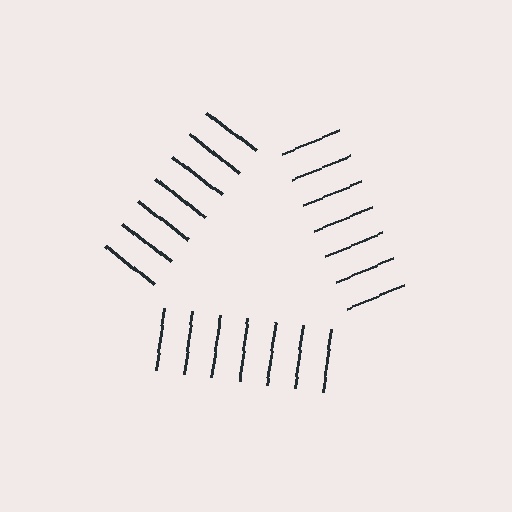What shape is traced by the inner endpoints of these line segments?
An illusory triangle — the line segments terminate on its edges but no continuous stroke is drawn.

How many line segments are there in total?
21 — 7 along each of the 3 edges.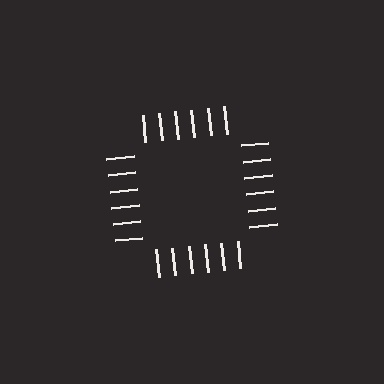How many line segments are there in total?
24 — 6 along each of the 4 edges.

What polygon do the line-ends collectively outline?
An illusory square — the line segments terminate on its edges but no continuous stroke is drawn.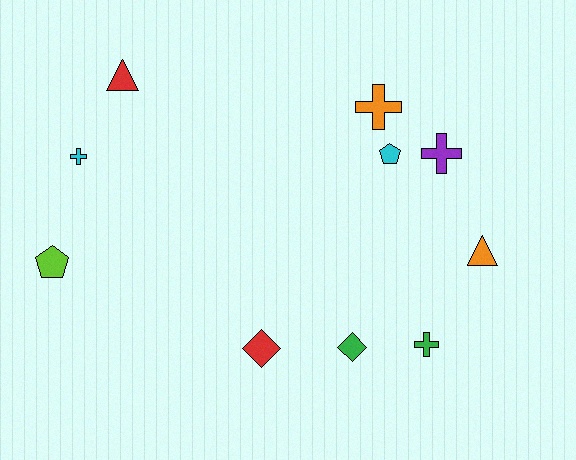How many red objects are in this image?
There are 2 red objects.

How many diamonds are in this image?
There are 2 diamonds.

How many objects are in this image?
There are 10 objects.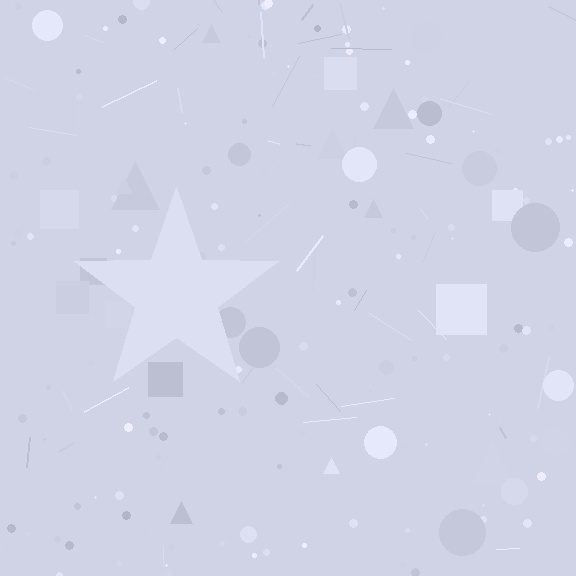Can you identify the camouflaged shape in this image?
The camouflaged shape is a star.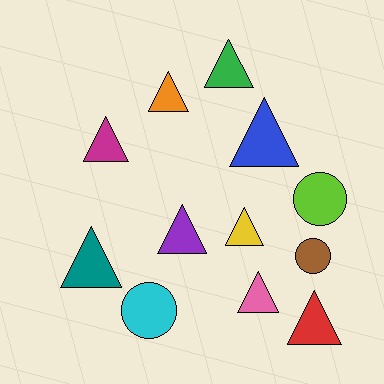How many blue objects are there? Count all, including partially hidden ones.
There is 1 blue object.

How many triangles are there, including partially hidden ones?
There are 9 triangles.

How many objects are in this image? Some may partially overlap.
There are 12 objects.